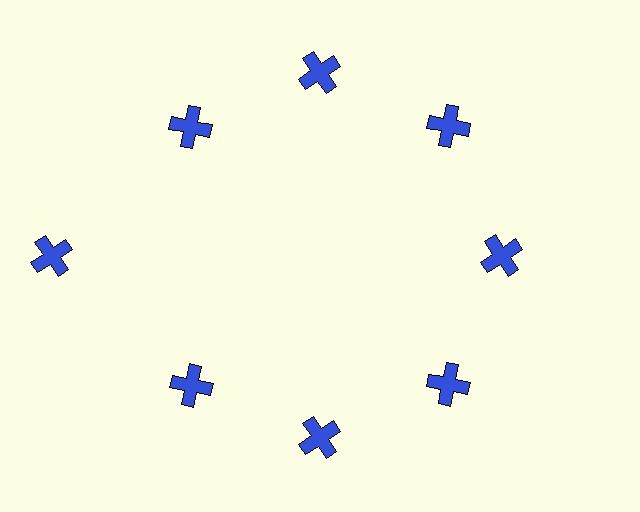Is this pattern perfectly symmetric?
No. The 8 blue crosses are arranged in a ring, but one element near the 9 o'clock position is pushed outward from the center, breaking the 8-fold rotational symmetry.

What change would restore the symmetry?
The symmetry would be restored by moving it inward, back onto the ring so that all 8 crosses sit at equal angles and equal distance from the center.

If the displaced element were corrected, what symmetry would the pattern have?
It would have 8-fold rotational symmetry — the pattern would map onto itself every 45 degrees.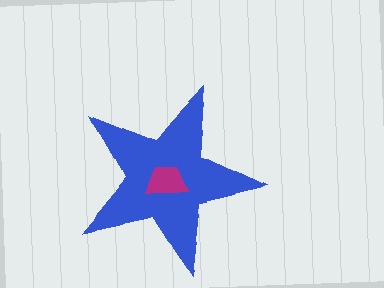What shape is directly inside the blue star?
The magenta trapezoid.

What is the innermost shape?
The magenta trapezoid.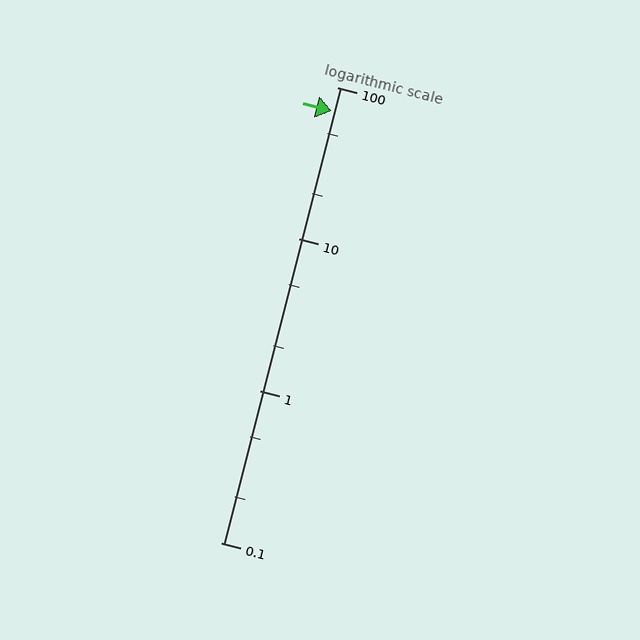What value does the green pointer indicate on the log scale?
The pointer indicates approximately 70.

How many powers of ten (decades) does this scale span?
The scale spans 3 decades, from 0.1 to 100.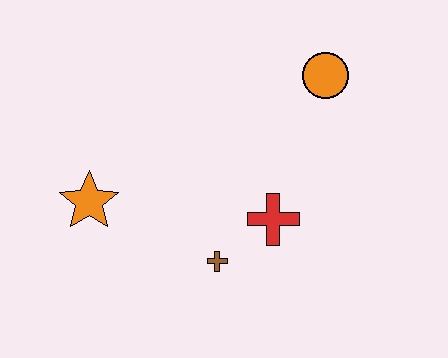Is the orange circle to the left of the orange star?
No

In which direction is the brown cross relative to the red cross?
The brown cross is to the left of the red cross.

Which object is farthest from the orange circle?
The orange star is farthest from the orange circle.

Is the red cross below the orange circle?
Yes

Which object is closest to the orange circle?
The red cross is closest to the orange circle.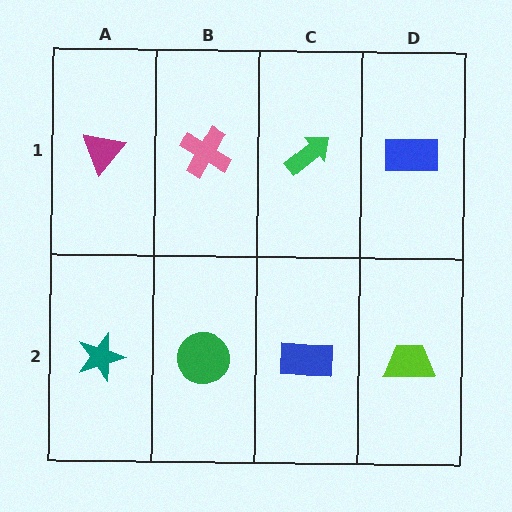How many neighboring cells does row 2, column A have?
2.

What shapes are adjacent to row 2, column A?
A magenta triangle (row 1, column A), a green circle (row 2, column B).